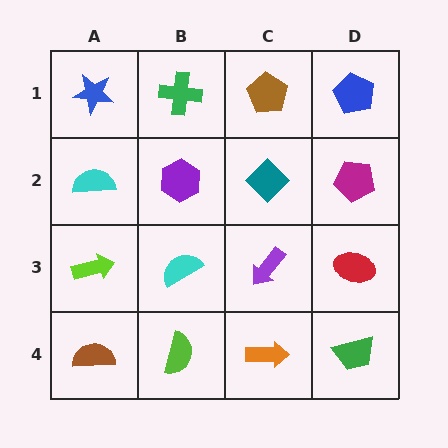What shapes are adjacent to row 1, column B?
A purple hexagon (row 2, column B), a blue star (row 1, column A), a brown pentagon (row 1, column C).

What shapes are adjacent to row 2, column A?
A blue star (row 1, column A), a lime arrow (row 3, column A), a purple hexagon (row 2, column B).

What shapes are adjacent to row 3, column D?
A magenta pentagon (row 2, column D), a green trapezoid (row 4, column D), a purple arrow (row 3, column C).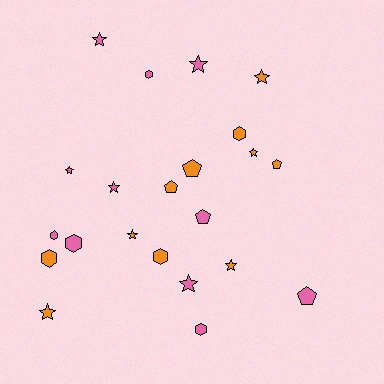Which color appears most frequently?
Orange, with 11 objects.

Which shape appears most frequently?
Star, with 10 objects.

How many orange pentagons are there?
There are 3 orange pentagons.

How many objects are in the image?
There are 22 objects.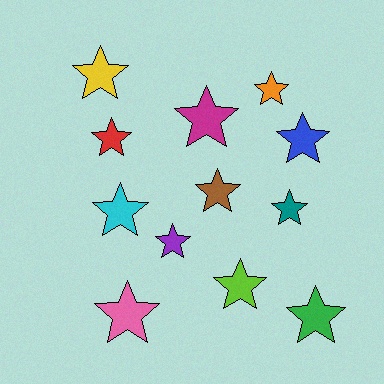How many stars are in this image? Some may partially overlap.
There are 12 stars.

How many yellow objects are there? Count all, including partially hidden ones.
There is 1 yellow object.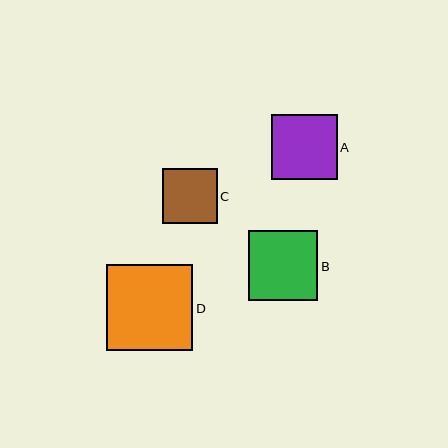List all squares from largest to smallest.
From largest to smallest: D, B, A, C.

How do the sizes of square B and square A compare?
Square B and square A are approximately the same size.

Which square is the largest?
Square D is the largest with a size of approximately 86 pixels.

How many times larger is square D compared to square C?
Square D is approximately 1.6 times the size of square C.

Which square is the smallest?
Square C is the smallest with a size of approximately 55 pixels.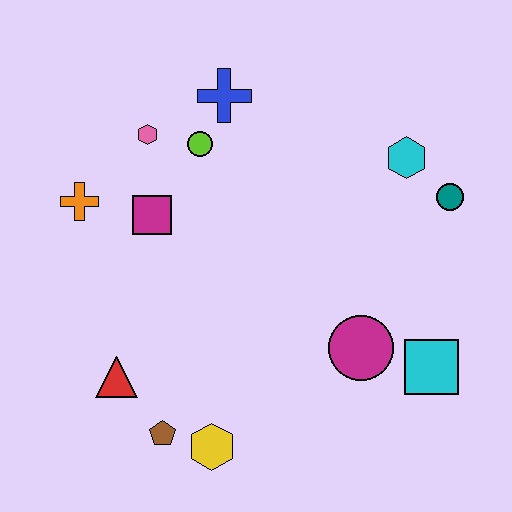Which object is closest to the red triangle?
The brown pentagon is closest to the red triangle.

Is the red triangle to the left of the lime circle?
Yes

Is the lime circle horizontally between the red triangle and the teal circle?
Yes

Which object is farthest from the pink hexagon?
The cyan square is farthest from the pink hexagon.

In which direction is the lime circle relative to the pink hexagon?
The lime circle is to the right of the pink hexagon.